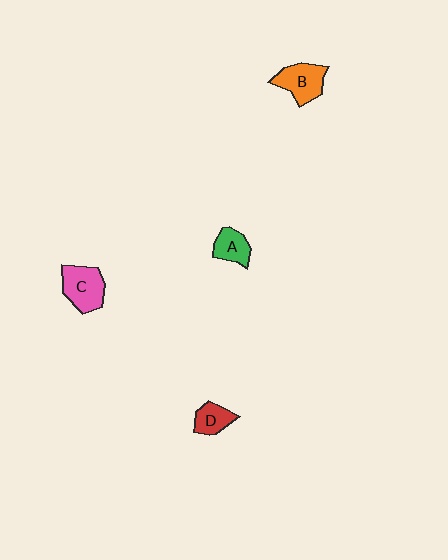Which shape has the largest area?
Shape C (pink).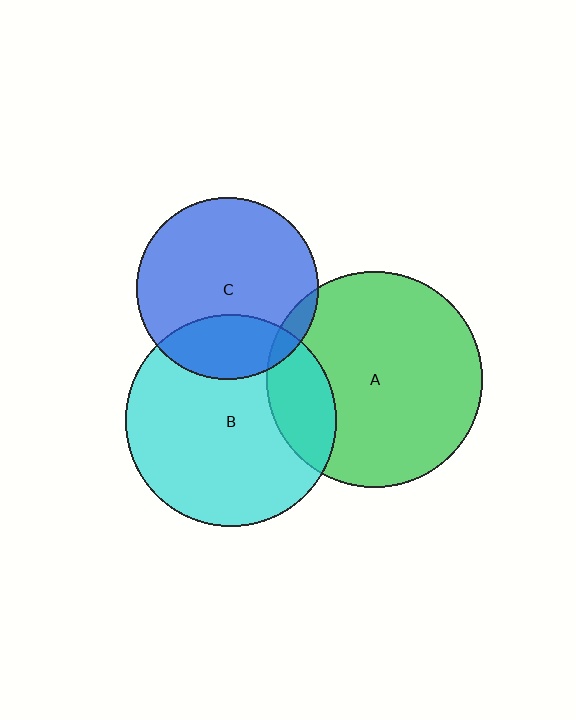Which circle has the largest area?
Circle A (green).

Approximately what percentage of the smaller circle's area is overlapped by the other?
Approximately 20%.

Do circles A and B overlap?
Yes.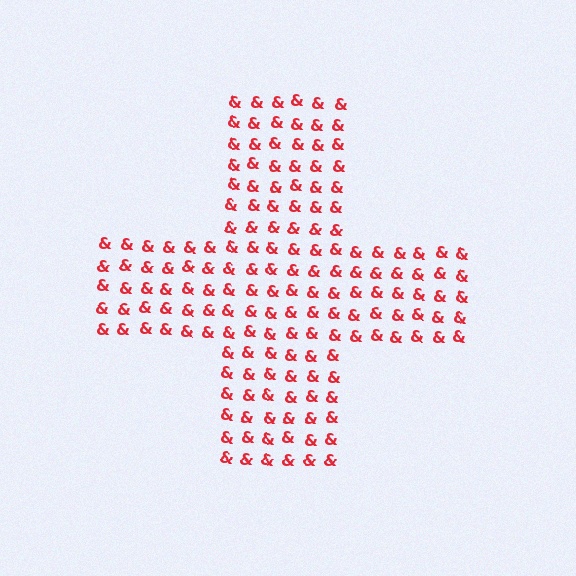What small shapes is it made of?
It is made of small ampersands.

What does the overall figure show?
The overall figure shows a cross.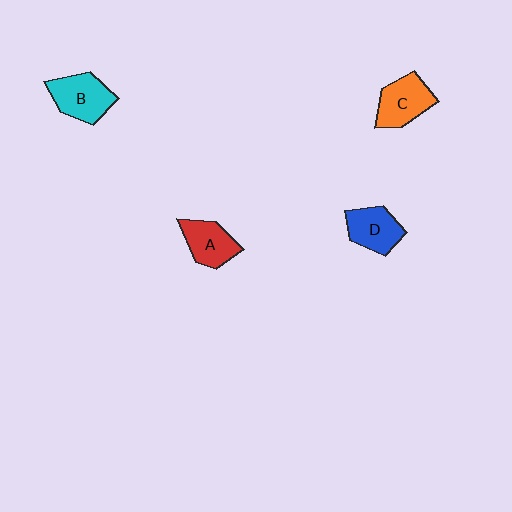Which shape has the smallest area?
Shape A (red).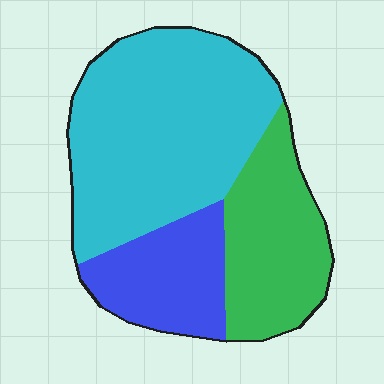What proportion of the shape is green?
Green covers roughly 25% of the shape.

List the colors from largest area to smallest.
From largest to smallest: cyan, green, blue.